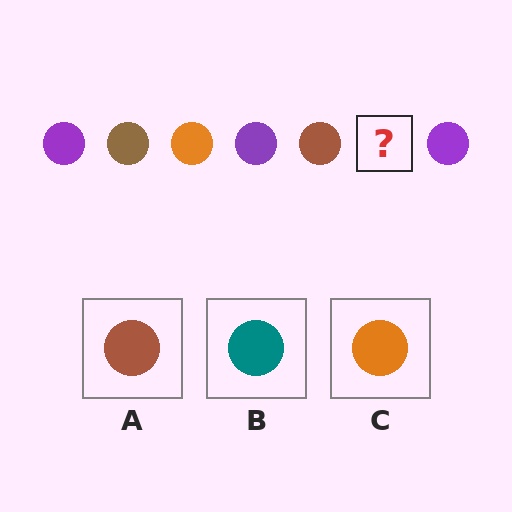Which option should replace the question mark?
Option C.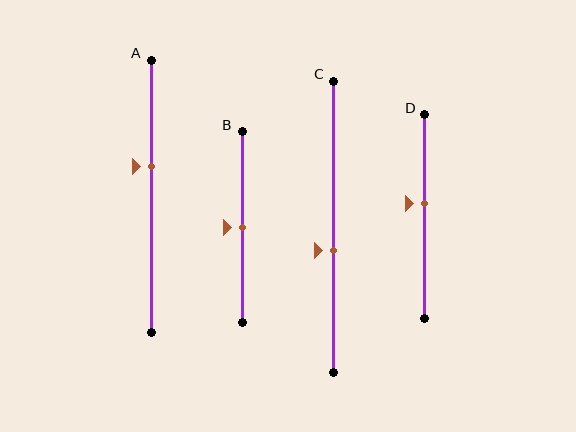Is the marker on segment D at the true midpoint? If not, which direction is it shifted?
No, the marker on segment D is shifted upward by about 6% of the segment length.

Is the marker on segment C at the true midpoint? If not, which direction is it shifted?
No, the marker on segment C is shifted downward by about 8% of the segment length.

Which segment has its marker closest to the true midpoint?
Segment B has its marker closest to the true midpoint.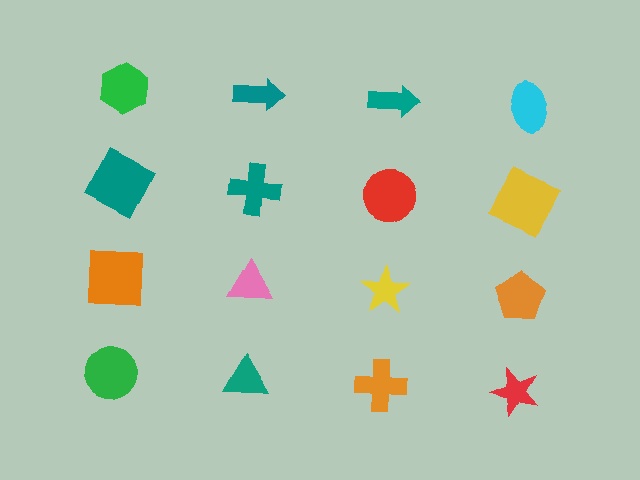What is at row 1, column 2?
A teal arrow.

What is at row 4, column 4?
A red star.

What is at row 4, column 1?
A green circle.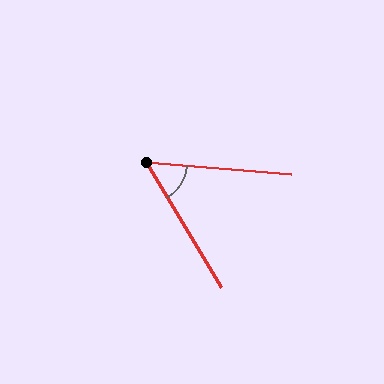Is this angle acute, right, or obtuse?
It is acute.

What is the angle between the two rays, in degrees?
Approximately 54 degrees.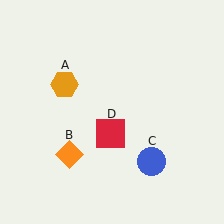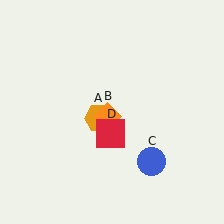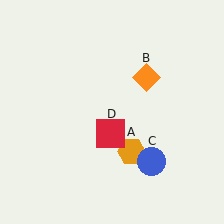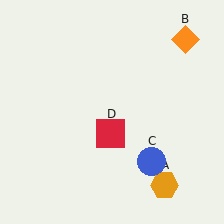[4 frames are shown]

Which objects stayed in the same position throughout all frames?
Blue circle (object C) and red square (object D) remained stationary.